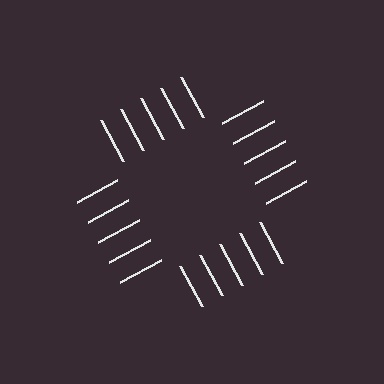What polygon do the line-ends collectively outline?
An illusory square — the line segments terminate on its edges but no continuous stroke is drawn.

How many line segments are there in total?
20 — 5 along each of the 4 edges.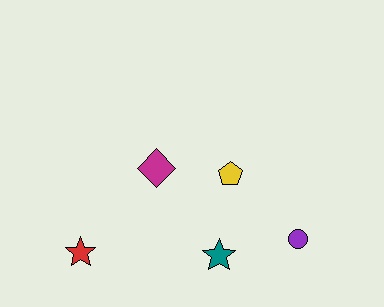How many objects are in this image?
There are 5 objects.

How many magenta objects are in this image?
There is 1 magenta object.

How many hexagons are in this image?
There are no hexagons.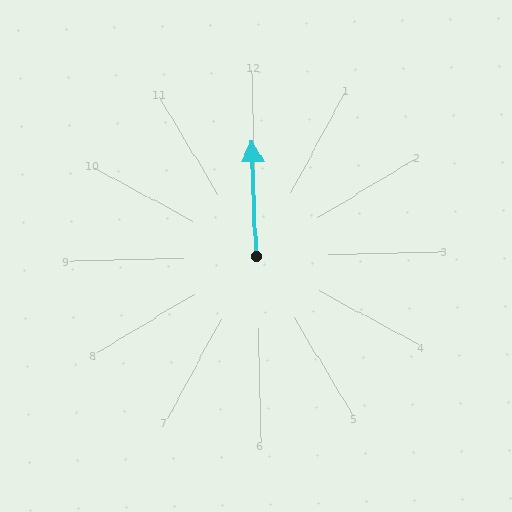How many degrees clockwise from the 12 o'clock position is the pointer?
Approximately 359 degrees.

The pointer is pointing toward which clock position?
Roughly 12 o'clock.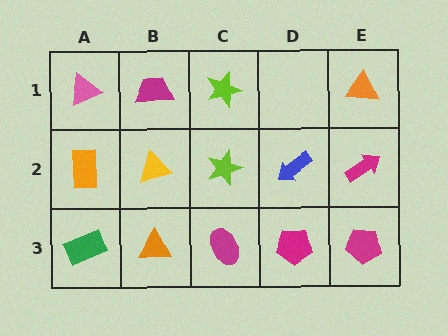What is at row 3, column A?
A green rectangle.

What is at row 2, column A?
An orange rectangle.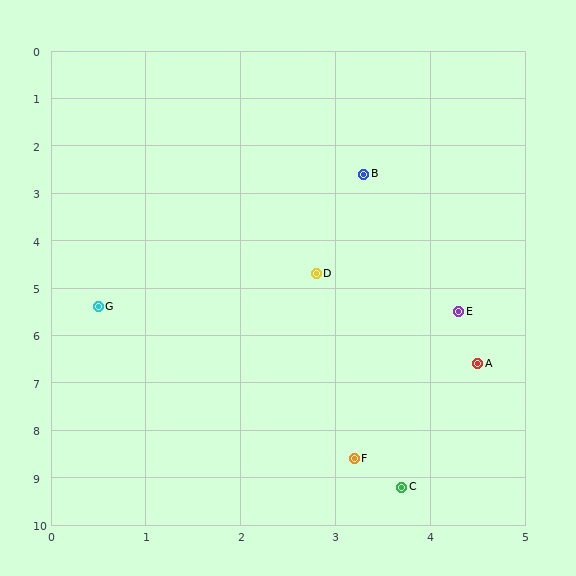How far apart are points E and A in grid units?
Points E and A are about 1.1 grid units apart.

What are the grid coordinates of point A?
Point A is at approximately (4.5, 6.6).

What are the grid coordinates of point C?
Point C is at approximately (3.7, 9.2).